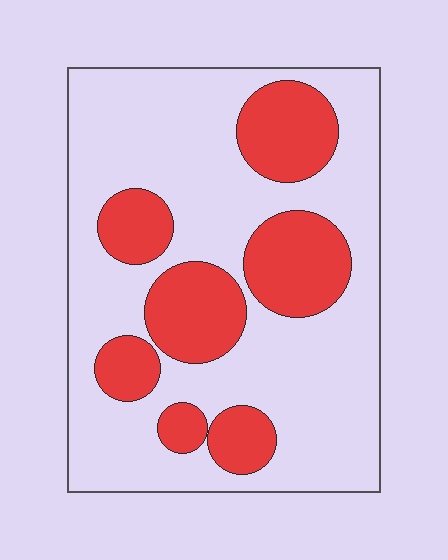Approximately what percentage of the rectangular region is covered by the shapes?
Approximately 30%.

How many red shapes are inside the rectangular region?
7.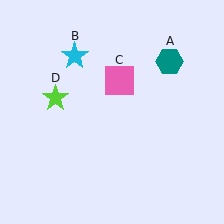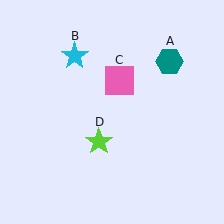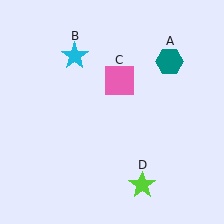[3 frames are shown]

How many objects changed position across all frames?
1 object changed position: lime star (object D).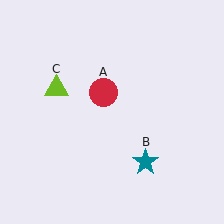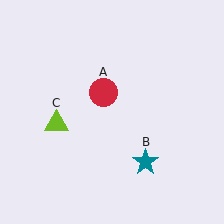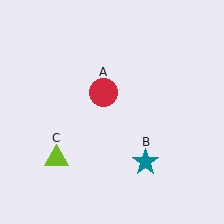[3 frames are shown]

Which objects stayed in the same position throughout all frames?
Red circle (object A) and teal star (object B) remained stationary.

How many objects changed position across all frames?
1 object changed position: lime triangle (object C).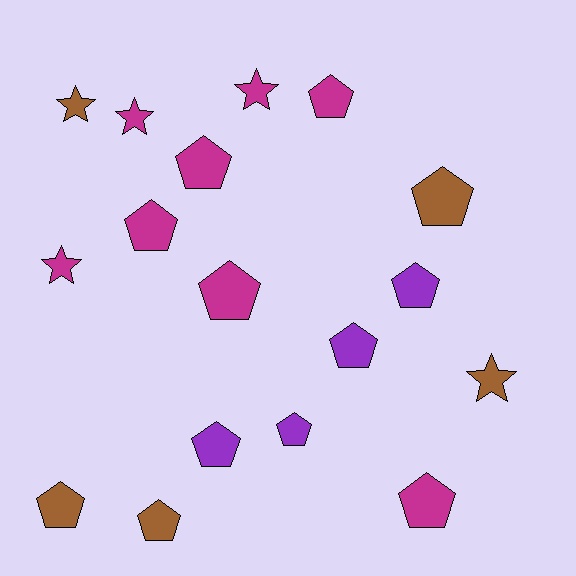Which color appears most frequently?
Magenta, with 8 objects.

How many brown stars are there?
There are 2 brown stars.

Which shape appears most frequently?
Pentagon, with 12 objects.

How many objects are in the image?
There are 17 objects.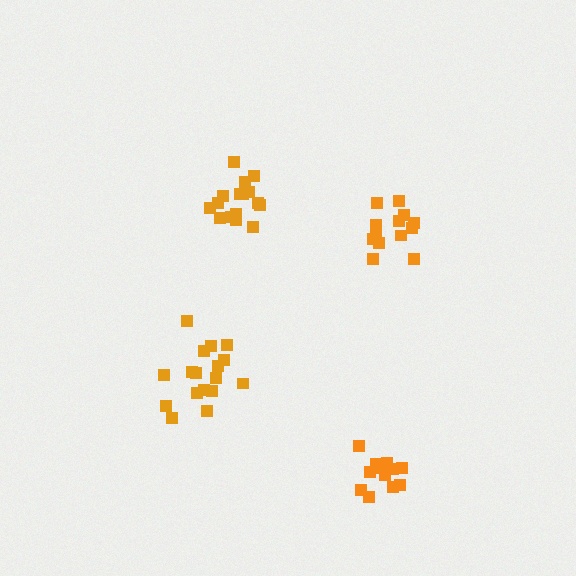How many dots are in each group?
Group 1: 17 dots, Group 2: 16 dots, Group 3: 12 dots, Group 4: 13 dots (58 total).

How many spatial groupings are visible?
There are 4 spatial groupings.